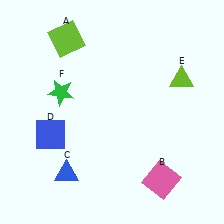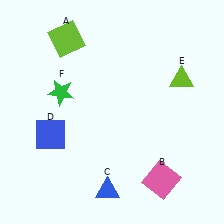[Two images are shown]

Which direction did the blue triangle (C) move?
The blue triangle (C) moved right.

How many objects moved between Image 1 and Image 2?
1 object moved between the two images.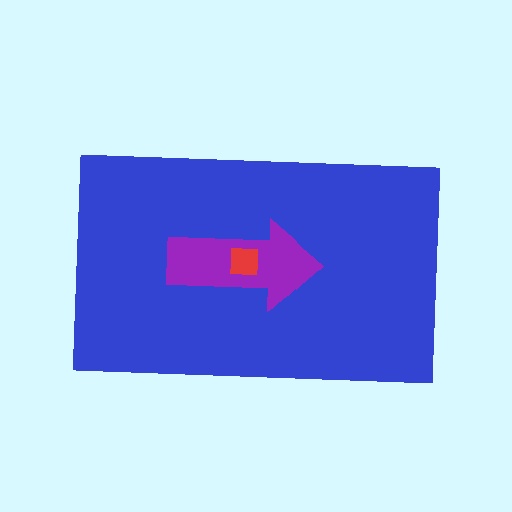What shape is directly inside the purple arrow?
The red square.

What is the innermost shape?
The red square.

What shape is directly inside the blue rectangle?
The purple arrow.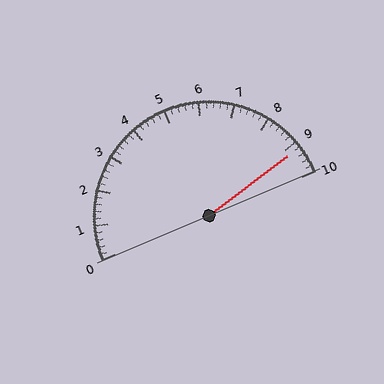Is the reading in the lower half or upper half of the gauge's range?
The reading is in the upper half of the range (0 to 10).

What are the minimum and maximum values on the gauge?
The gauge ranges from 0 to 10.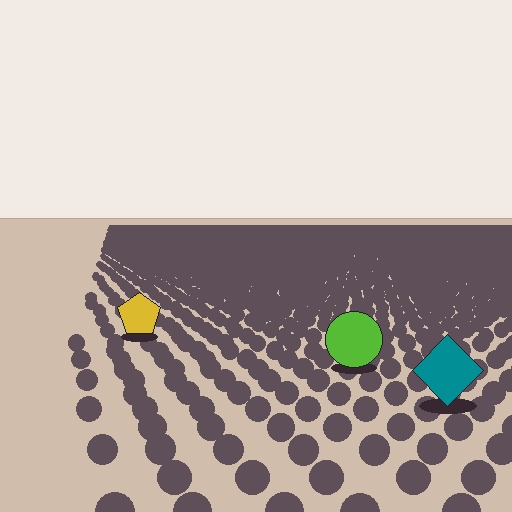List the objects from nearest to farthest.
From nearest to farthest: the teal diamond, the lime circle, the yellow pentagon.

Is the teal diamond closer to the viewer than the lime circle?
Yes. The teal diamond is closer — you can tell from the texture gradient: the ground texture is coarser near it.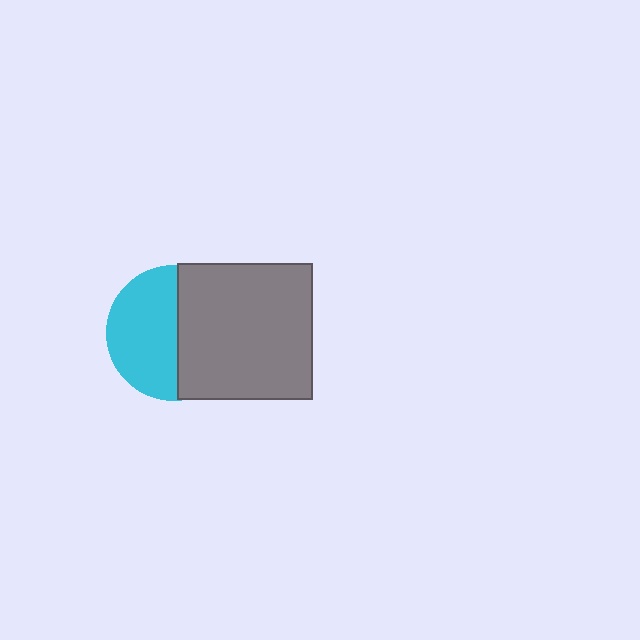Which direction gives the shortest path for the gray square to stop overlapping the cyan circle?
Moving right gives the shortest separation.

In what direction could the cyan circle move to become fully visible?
The cyan circle could move left. That would shift it out from behind the gray square entirely.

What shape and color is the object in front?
The object in front is a gray square.